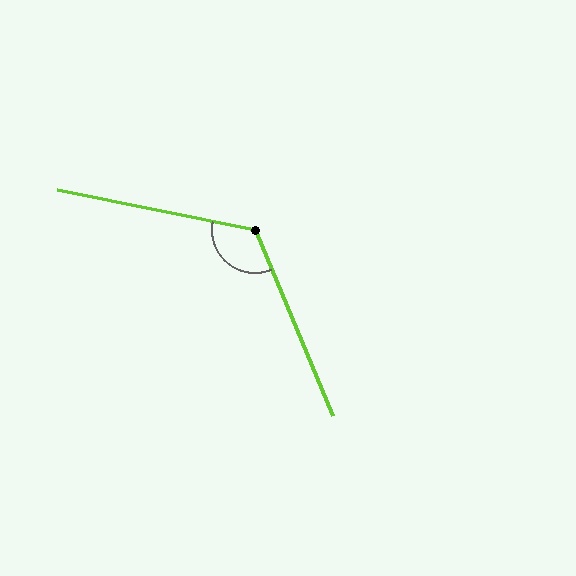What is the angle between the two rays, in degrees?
Approximately 124 degrees.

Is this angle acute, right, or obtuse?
It is obtuse.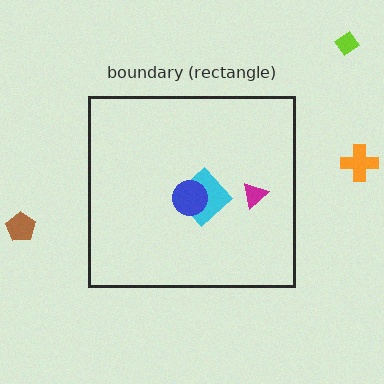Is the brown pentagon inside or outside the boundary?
Outside.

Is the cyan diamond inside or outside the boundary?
Inside.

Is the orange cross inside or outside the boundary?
Outside.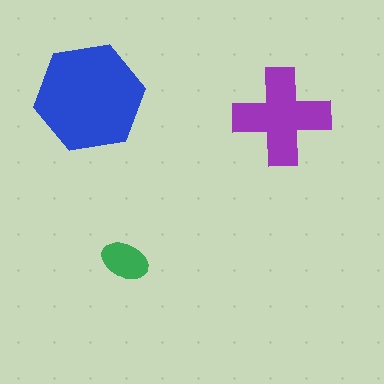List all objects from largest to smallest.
The blue hexagon, the purple cross, the green ellipse.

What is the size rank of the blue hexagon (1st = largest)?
1st.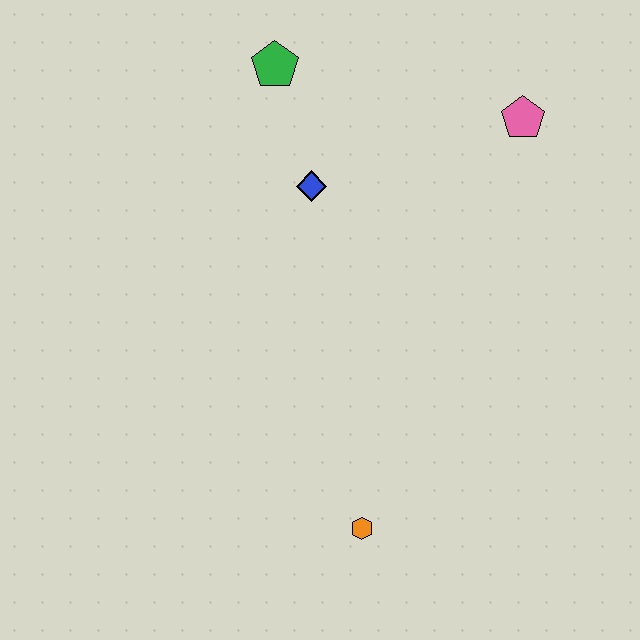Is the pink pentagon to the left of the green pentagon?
No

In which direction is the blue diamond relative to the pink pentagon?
The blue diamond is to the left of the pink pentagon.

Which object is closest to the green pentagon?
The blue diamond is closest to the green pentagon.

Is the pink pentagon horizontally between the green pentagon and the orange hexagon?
No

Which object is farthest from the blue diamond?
The orange hexagon is farthest from the blue diamond.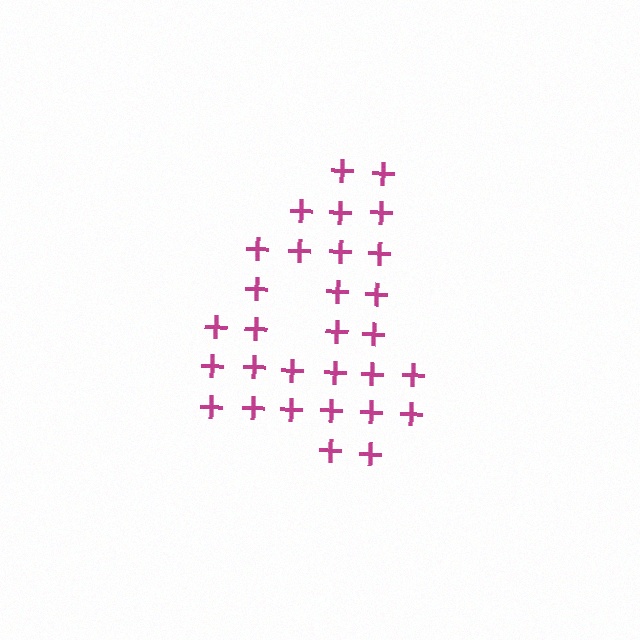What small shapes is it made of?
It is made of small plus signs.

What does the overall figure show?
The overall figure shows the digit 4.